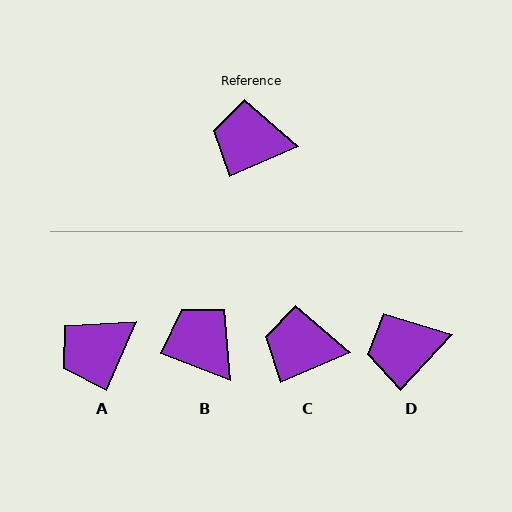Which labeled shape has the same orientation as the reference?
C.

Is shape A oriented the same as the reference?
No, it is off by about 44 degrees.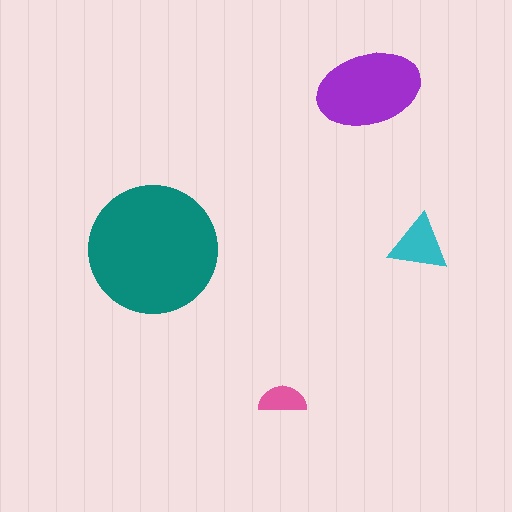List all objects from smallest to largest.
The pink semicircle, the cyan triangle, the purple ellipse, the teal circle.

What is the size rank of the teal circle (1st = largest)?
1st.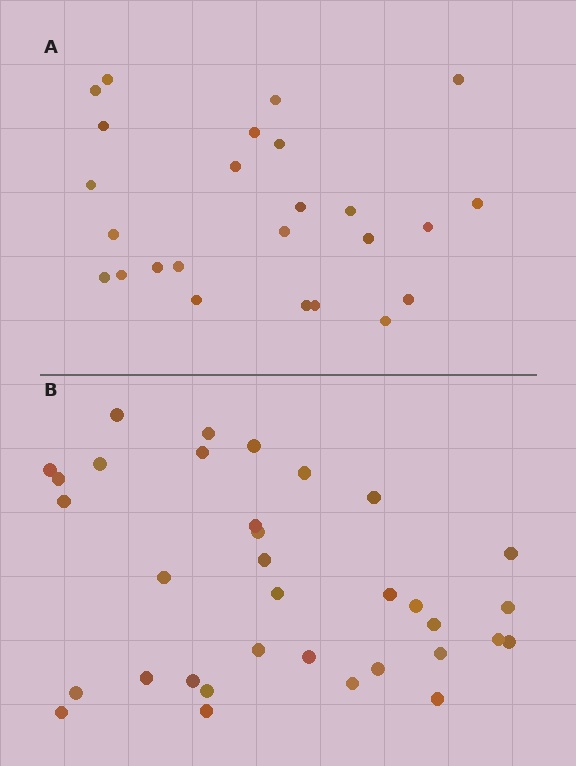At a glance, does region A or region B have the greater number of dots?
Region B (the bottom region) has more dots.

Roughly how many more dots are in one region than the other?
Region B has roughly 8 or so more dots than region A.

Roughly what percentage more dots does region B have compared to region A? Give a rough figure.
About 35% more.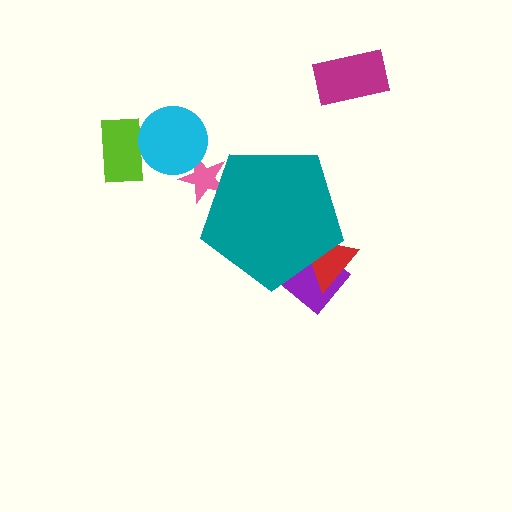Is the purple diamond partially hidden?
Yes, the purple diamond is partially hidden behind the teal pentagon.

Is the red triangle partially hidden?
Yes, the red triangle is partially hidden behind the teal pentagon.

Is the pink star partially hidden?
Yes, the pink star is partially hidden behind the teal pentagon.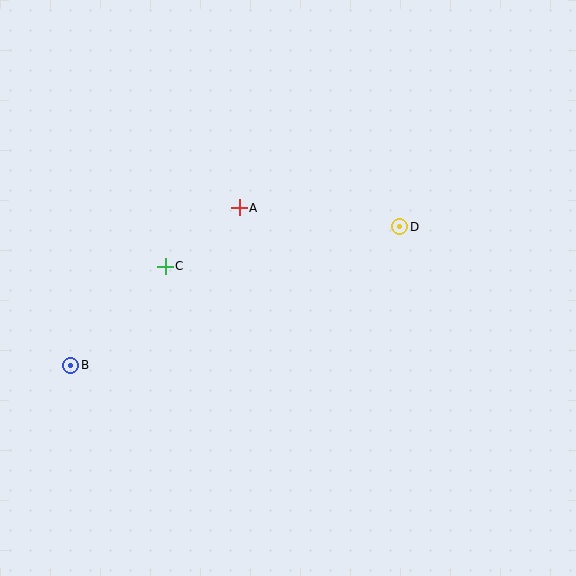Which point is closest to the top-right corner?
Point D is closest to the top-right corner.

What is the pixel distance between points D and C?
The distance between D and C is 238 pixels.